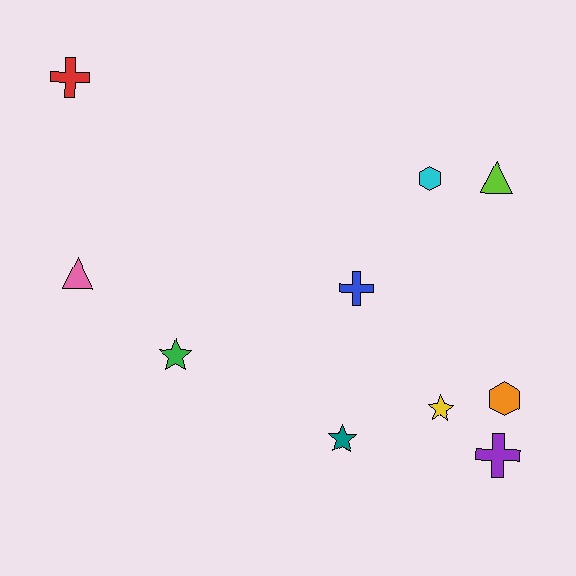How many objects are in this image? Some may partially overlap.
There are 10 objects.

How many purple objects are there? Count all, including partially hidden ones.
There is 1 purple object.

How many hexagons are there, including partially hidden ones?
There are 2 hexagons.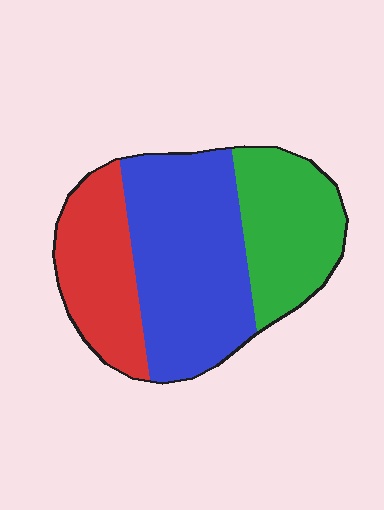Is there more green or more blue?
Blue.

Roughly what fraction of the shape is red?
Red takes up between a sixth and a third of the shape.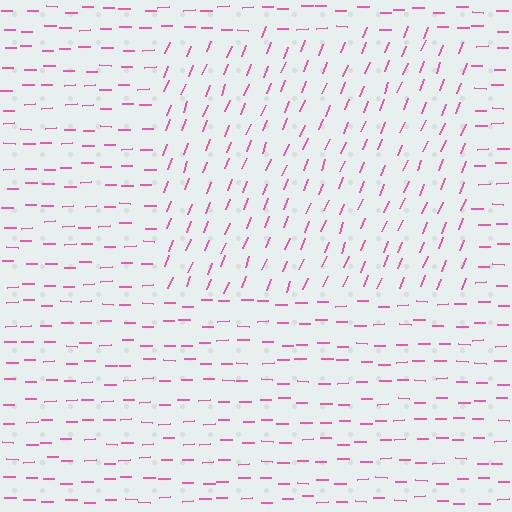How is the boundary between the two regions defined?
The boundary is defined purely by a change in line orientation (approximately 68 degrees difference). All lines are the same color and thickness.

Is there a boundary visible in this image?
Yes, there is a texture boundary formed by a change in line orientation.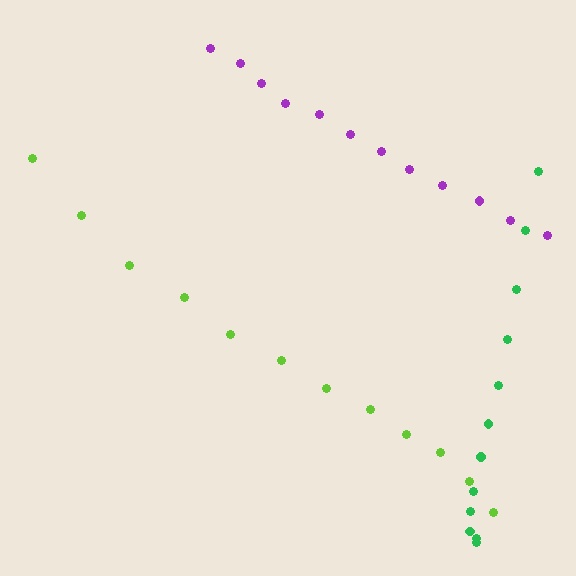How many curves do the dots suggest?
There are 3 distinct paths.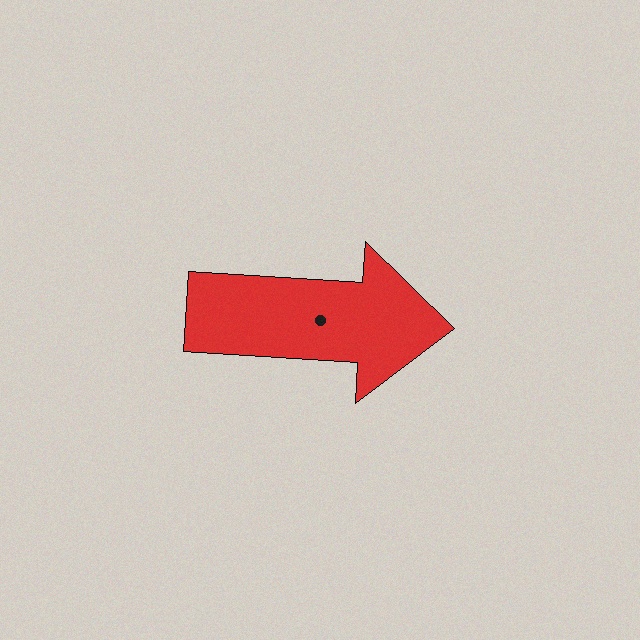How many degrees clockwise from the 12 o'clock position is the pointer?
Approximately 94 degrees.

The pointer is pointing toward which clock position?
Roughly 3 o'clock.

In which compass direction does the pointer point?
East.